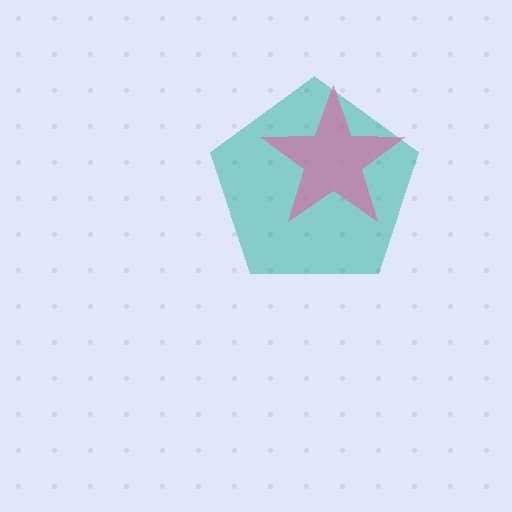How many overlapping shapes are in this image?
There are 2 overlapping shapes in the image.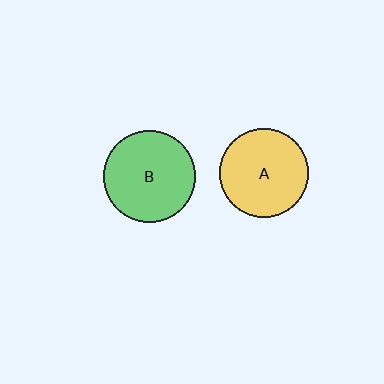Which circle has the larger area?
Circle B (green).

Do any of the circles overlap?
No, none of the circles overlap.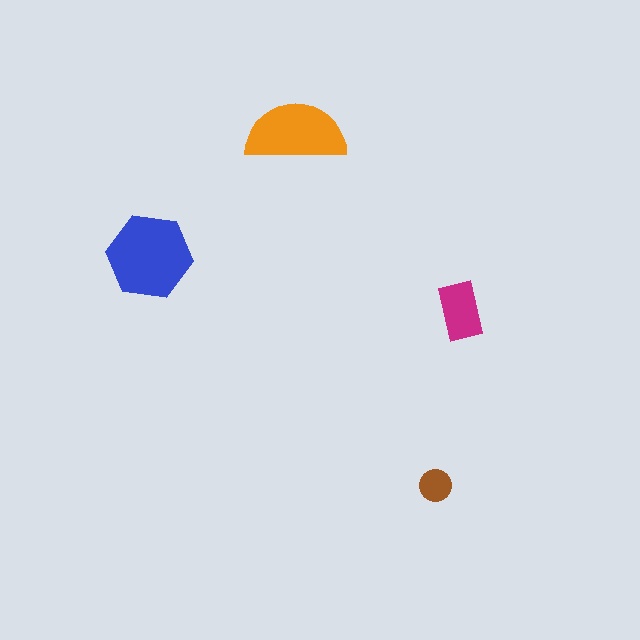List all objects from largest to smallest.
The blue hexagon, the orange semicircle, the magenta rectangle, the brown circle.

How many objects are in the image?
There are 4 objects in the image.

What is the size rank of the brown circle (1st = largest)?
4th.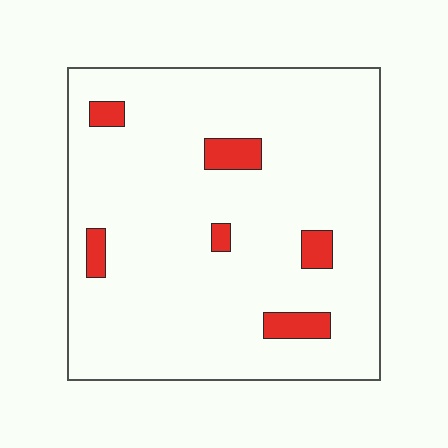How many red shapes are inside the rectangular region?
6.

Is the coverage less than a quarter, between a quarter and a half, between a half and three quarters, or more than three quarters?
Less than a quarter.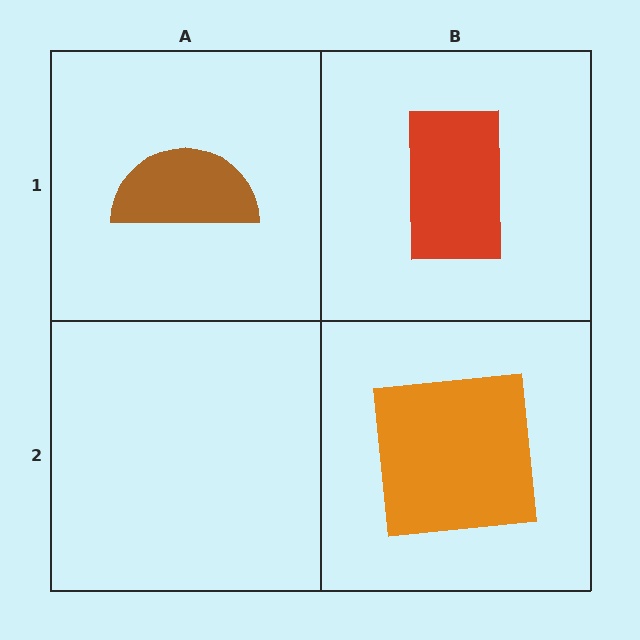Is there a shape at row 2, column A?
No, that cell is empty.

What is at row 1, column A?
A brown semicircle.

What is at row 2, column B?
An orange square.